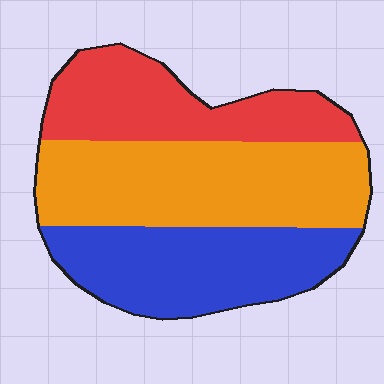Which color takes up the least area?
Red, at roughly 25%.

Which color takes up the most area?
Orange, at roughly 40%.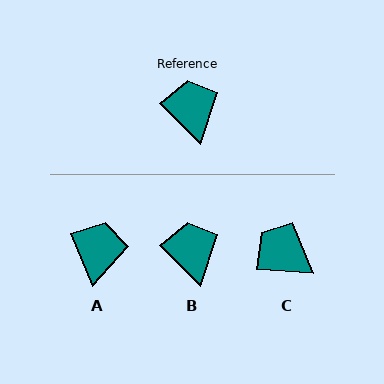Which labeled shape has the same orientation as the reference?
B.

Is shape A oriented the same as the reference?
No, it is off by about 24 degrees.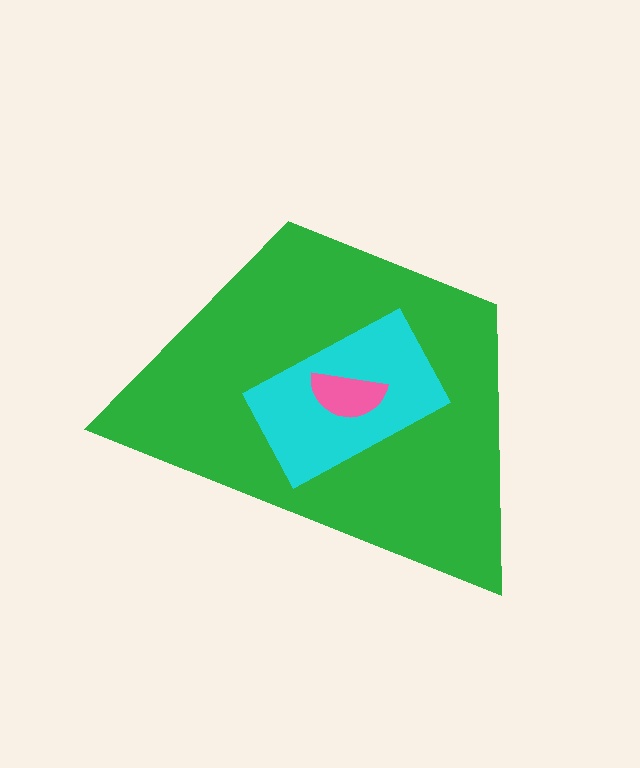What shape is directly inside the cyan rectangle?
The pink semicircle.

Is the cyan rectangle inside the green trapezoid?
Yes.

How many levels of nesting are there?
3.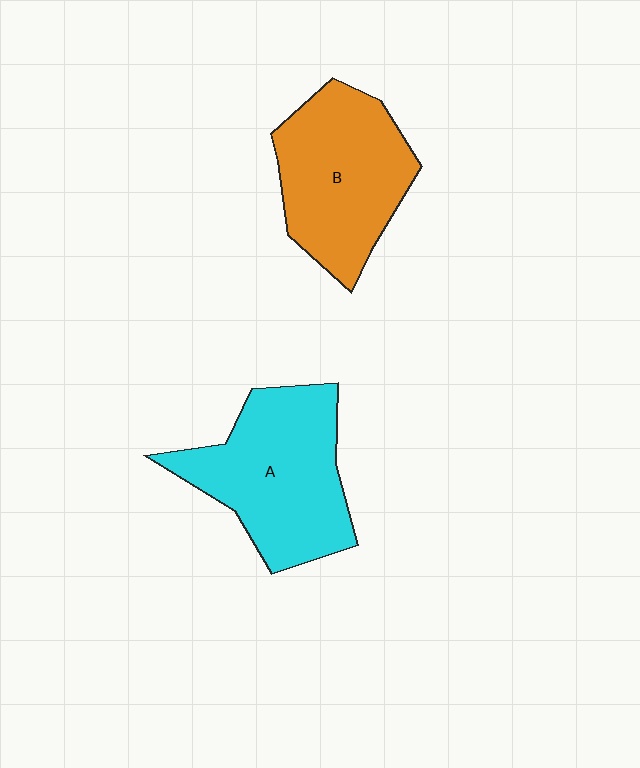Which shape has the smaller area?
Shape B (orange).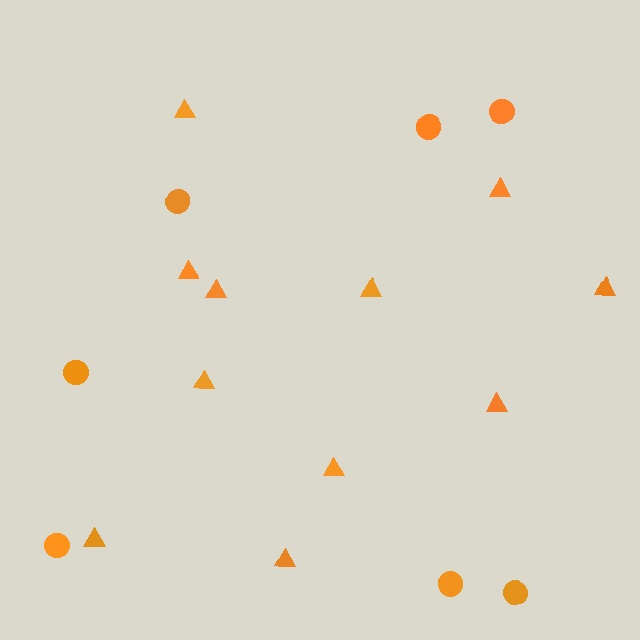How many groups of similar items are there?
There are 2 groups: one group of triangles (11) and one group of circles (7).